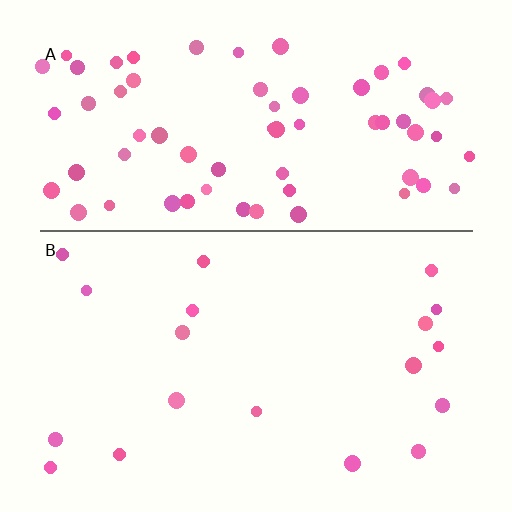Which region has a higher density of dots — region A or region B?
A (the top).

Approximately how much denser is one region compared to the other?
Approximately 3.6× — region A over region B.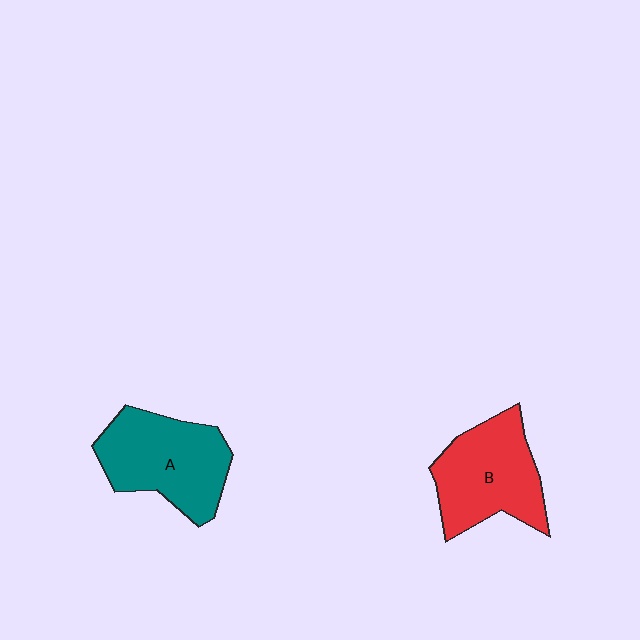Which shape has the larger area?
Shape A (teal).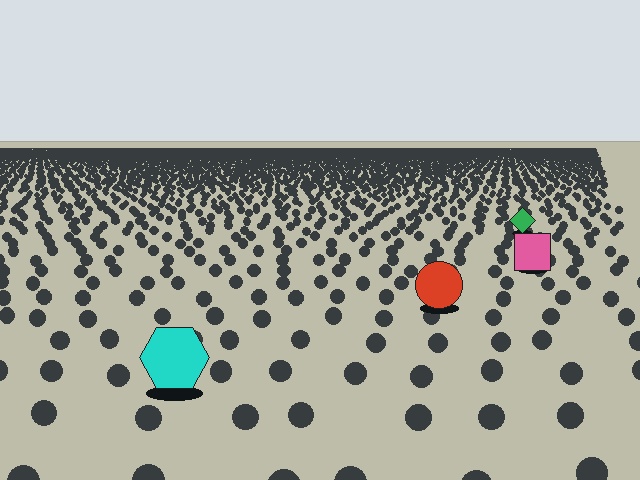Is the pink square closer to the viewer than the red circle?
No. The red circle is closer — you can tell from the texture gradient: the ground texture is coarser near it.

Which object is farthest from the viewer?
The green diamond is farthest from the viewer. It appears smaller and the ground texture around it is denser.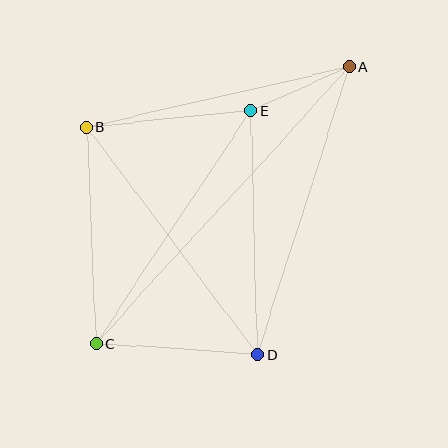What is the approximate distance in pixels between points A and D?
The distance between A and D is approximately 302 pixels.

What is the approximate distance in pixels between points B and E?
The distance between B and E is approximately 165 pixels.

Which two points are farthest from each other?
Points A and C are farthest from each other.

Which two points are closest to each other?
Points A and E are closest to each other.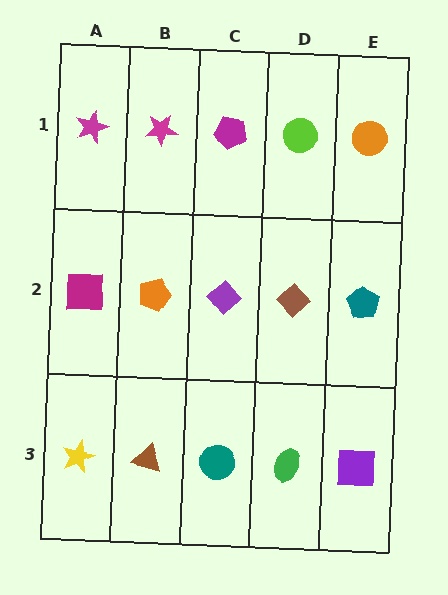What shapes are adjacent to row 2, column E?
An orange circle (row 1, column E), a purple square (row 3, column E), a brown diamond (row 2, column D).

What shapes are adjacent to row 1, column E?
A teal pentagon (row 2, column E), a lime circle (row 1, column D).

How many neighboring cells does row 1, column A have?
2.